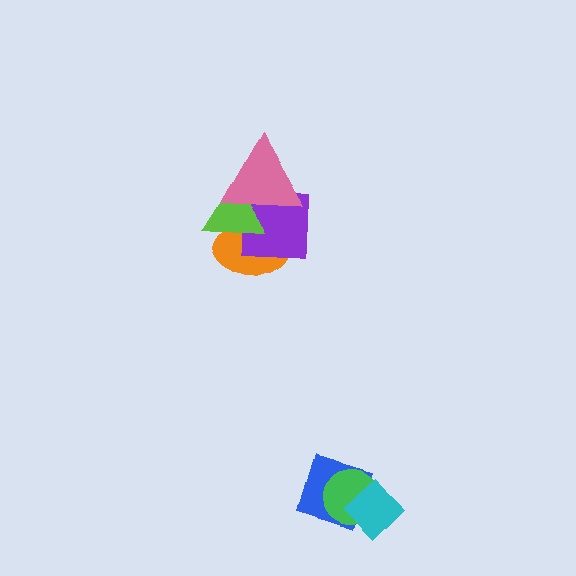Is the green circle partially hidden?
Yes, it is partially covered by another shape.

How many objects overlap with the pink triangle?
3 objects overlap with the pink triangle.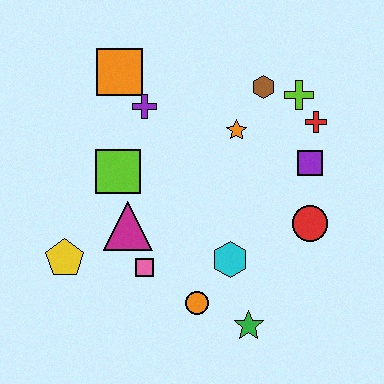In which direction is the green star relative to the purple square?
The green star is below the purple square.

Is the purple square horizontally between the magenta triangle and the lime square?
No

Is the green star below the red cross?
Yes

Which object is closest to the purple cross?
The orange square is closest to the purple cross.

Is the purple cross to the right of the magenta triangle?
Yes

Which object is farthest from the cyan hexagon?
The orange square is farthest from the cyan hexagon.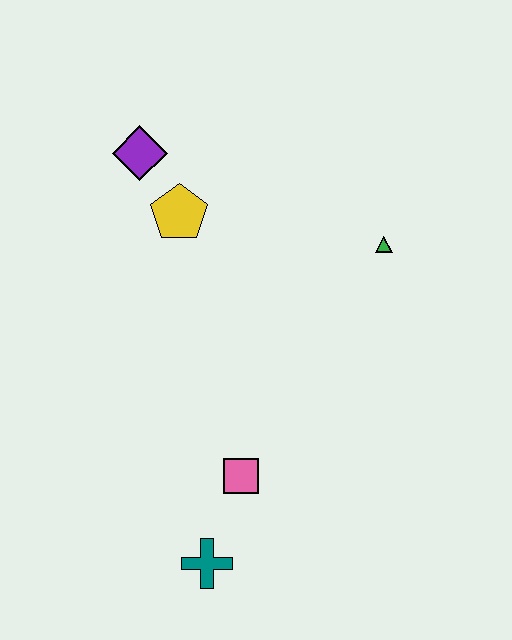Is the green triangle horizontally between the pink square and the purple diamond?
No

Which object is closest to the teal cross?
The pink square is closest to the teal cross.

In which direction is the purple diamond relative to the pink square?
The purple diamond is above the pink square.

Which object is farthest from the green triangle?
The teal cross is farthest from the green triangle.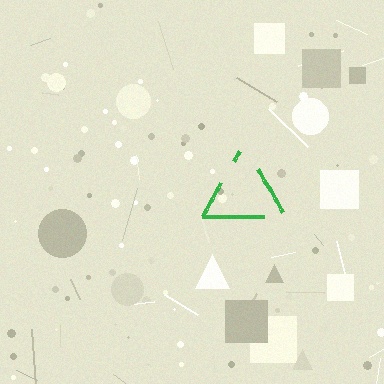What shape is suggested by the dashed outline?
The dashed outline suggests a triangle.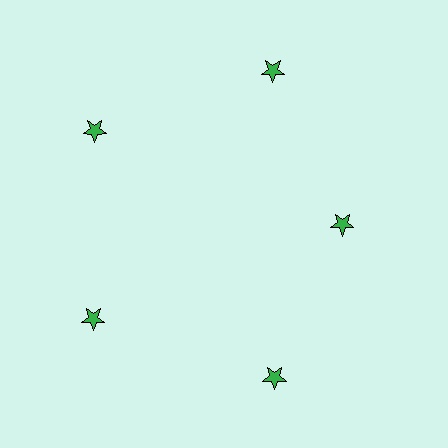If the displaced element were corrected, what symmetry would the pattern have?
It would have 5-fold rotational symmetry — the pattern would map onto itself every 72 degrees.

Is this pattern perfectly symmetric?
No. The 5 green stars are arranged in a ring, but one element near the 3 o'clock position is pulled inward toward the center, breaking the 5-fold rotational symmetry.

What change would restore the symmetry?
The symmetry would be restored by moving it outward, back onto the ring so that all 5 stars sit at equal angles and equal distance from the center.